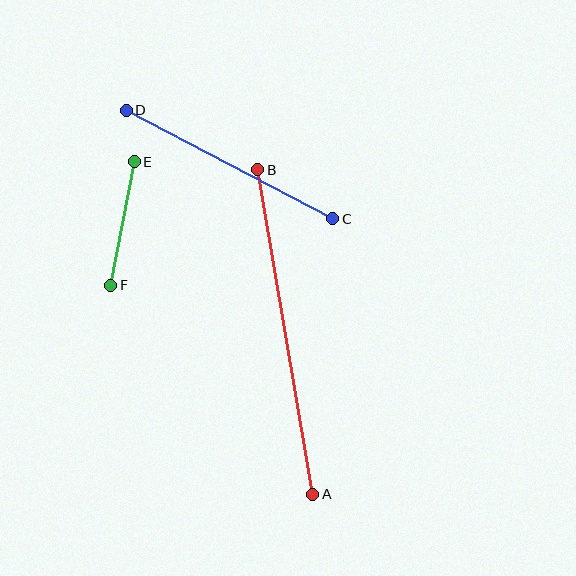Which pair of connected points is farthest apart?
Points A and B are farthest apart.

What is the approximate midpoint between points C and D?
The midpoint is at approximately (229, 165) pixels.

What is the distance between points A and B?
The distance is approximately 329 pixels.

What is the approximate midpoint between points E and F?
The midpoint is at approximately (123, 224) pixels.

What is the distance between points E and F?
The distance is approximately 126 pixels.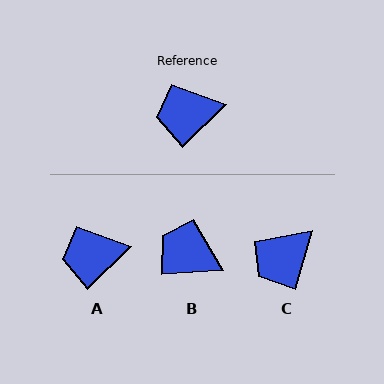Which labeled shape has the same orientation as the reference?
A.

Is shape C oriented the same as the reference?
No, it is off by about 30 degrees.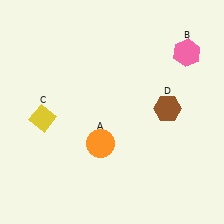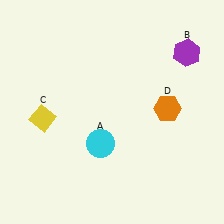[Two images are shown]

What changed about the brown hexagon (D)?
In Image 1, D is brown. In Image 2, it changed to orange.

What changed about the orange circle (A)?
In Image 1, A is orange. In Image 2, it changed to cyan.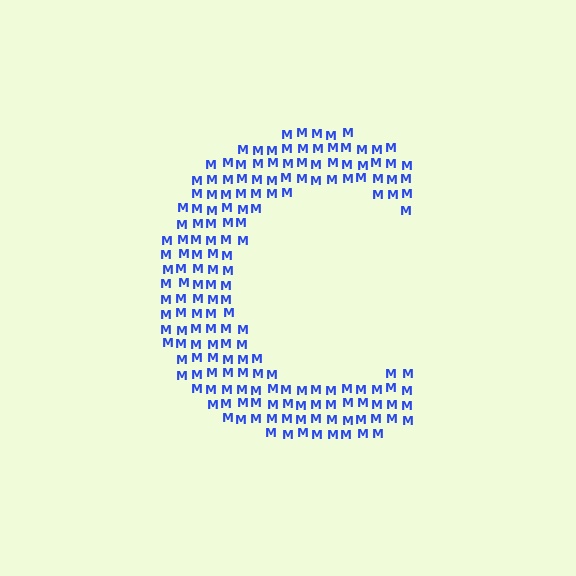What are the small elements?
The small elements are letter M's.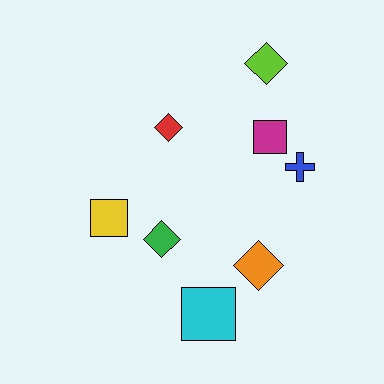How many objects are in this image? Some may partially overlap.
There are 8 objects.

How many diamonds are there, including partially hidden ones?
There are 4 diamonds.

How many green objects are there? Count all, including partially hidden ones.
There is 1 green object.